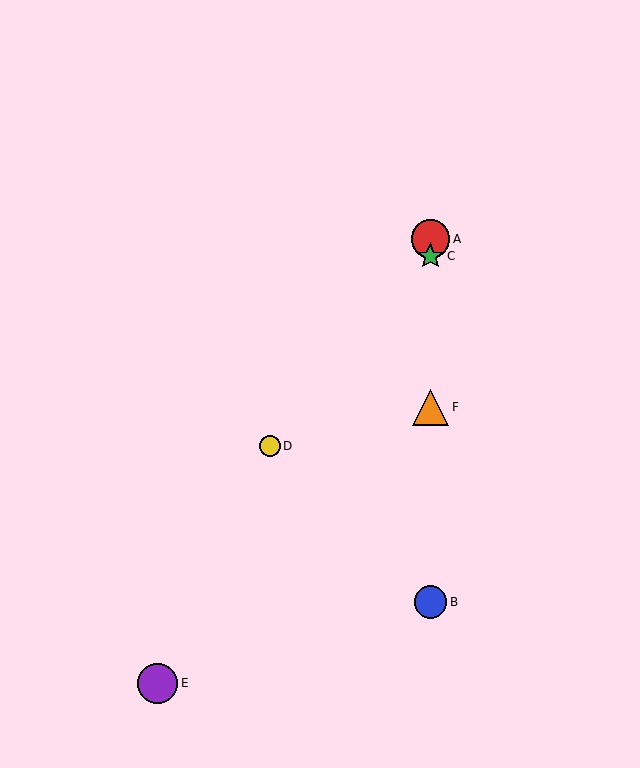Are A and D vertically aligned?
No, A is at x≈431 and D is at x≈270.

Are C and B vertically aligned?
Yes, both are at x≈431.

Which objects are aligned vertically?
Objects A, B, C, F are aligned vertically.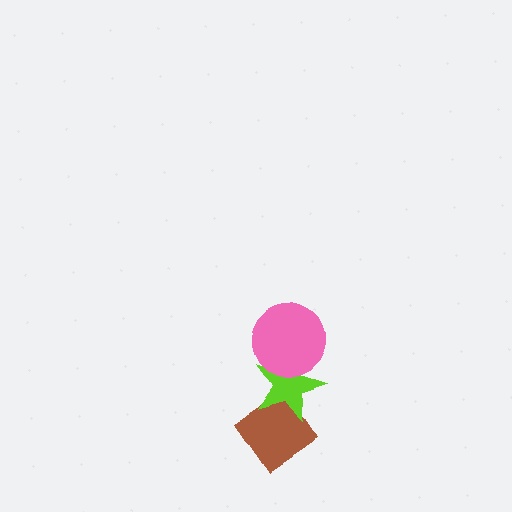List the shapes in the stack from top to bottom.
From top to bottom: the pink circle, the lime star, the brown diamond.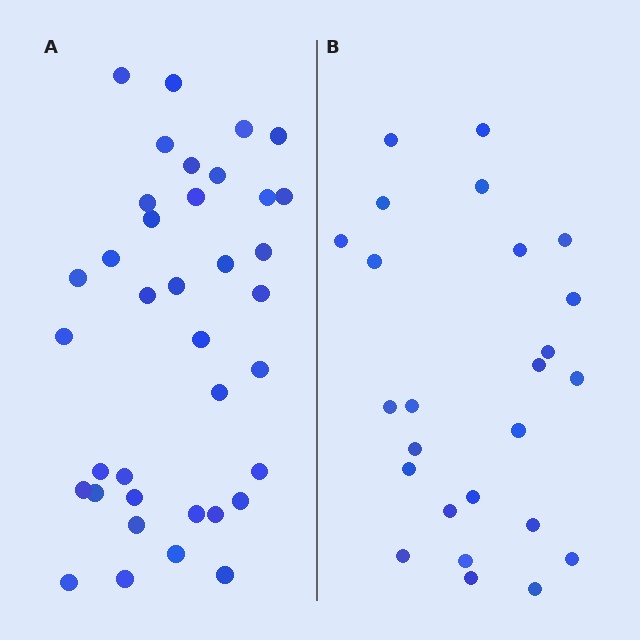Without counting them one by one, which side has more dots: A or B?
Region A (the left region) has more dots.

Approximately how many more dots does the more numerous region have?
Region A has roughly 12 or so more dots than region B.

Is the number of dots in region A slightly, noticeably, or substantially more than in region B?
Region A has substantially more. The ratio is roughly 1.5 to 1.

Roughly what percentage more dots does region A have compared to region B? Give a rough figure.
About 50% more.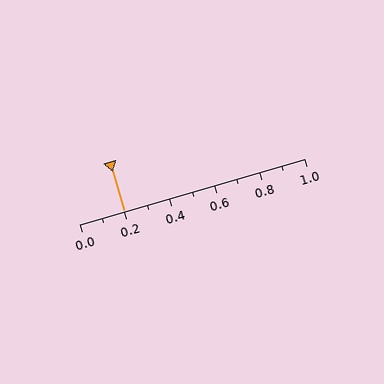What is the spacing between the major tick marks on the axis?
The major ticks are spaced 0.2 apart.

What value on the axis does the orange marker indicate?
The marker indicates approximately 0.2.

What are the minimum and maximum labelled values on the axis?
The axis runs from 0.0 to 1.0.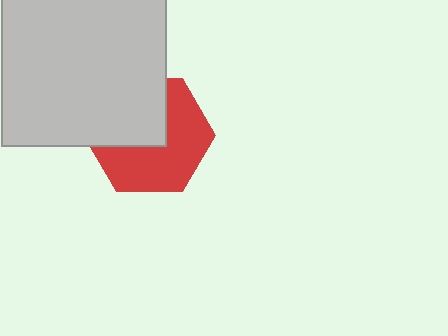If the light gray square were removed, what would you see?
You would see the complete red hexagon.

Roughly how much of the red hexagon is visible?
About half of it is visible (roughly 57%).